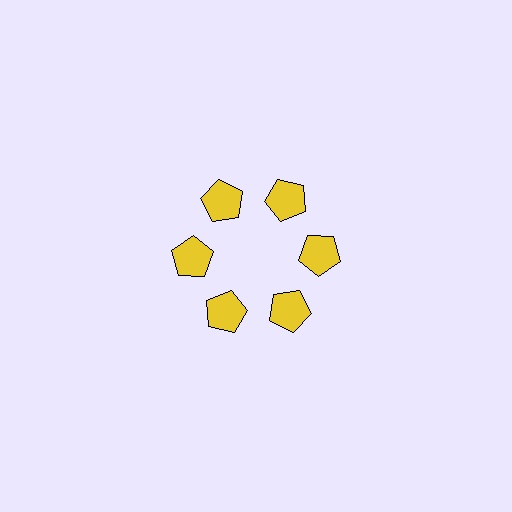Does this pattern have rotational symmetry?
Yes, this pattern has 6-fold rotational symmetry. It looks the same after rotating 60 degrees around the center.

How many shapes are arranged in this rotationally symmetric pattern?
There are 6 shapes, arranged in 6 groups of 1.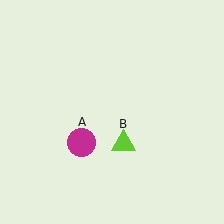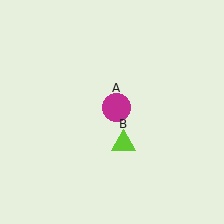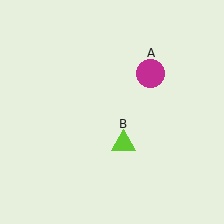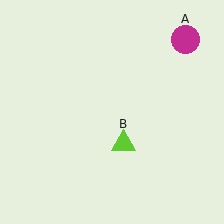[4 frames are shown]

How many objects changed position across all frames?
1 object changed position: magenta circle (object A).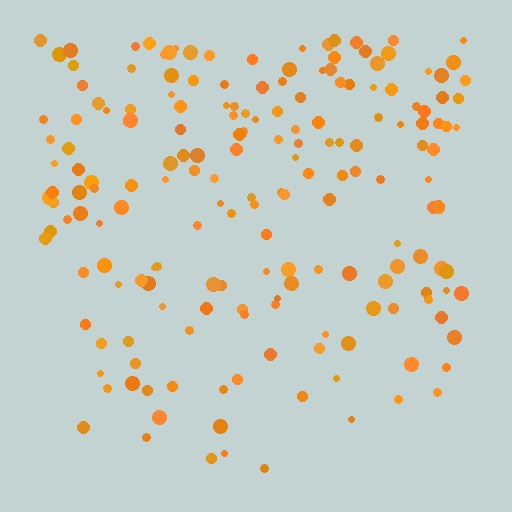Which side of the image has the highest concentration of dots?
The top.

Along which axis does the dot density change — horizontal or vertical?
Vertical.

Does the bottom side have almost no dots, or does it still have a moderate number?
Still a moderate number, just noticeably fewer than the top.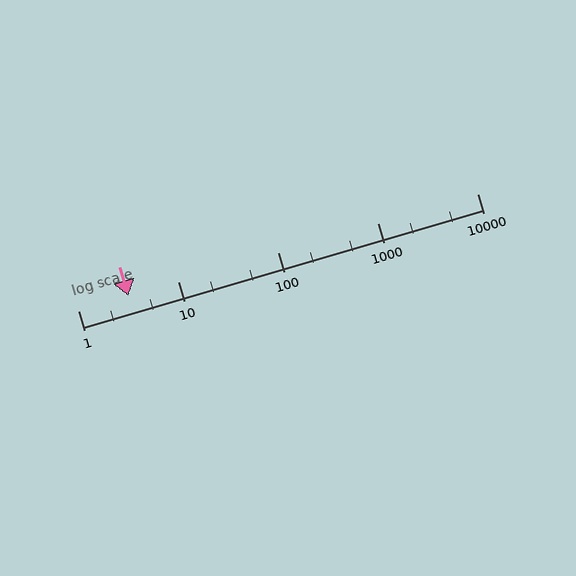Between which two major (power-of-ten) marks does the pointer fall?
The pointer is between 1 and 10.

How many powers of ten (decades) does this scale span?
The scale spans 4 decades, from 1 to 10000.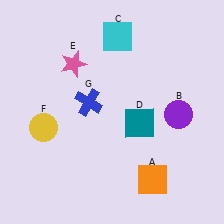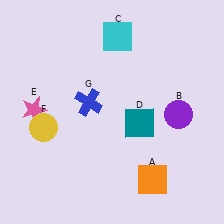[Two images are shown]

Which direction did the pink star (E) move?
The pink star (E) moved down.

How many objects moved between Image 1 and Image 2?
1 object moved between the two images.